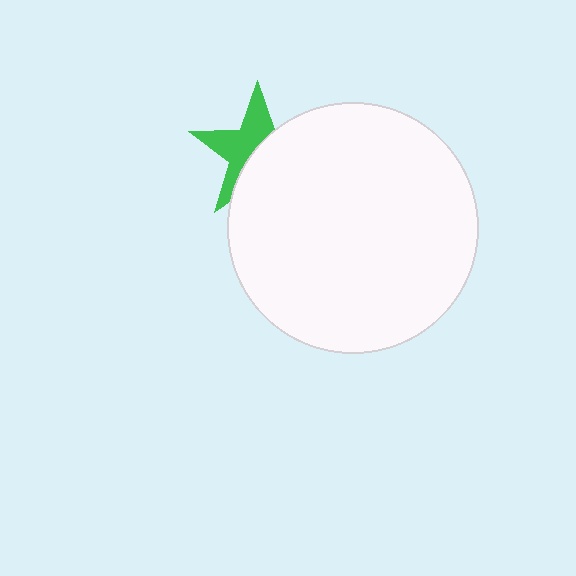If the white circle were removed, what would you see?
You would see the complete green star.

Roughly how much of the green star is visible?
About half of it is visible (roughly 49%).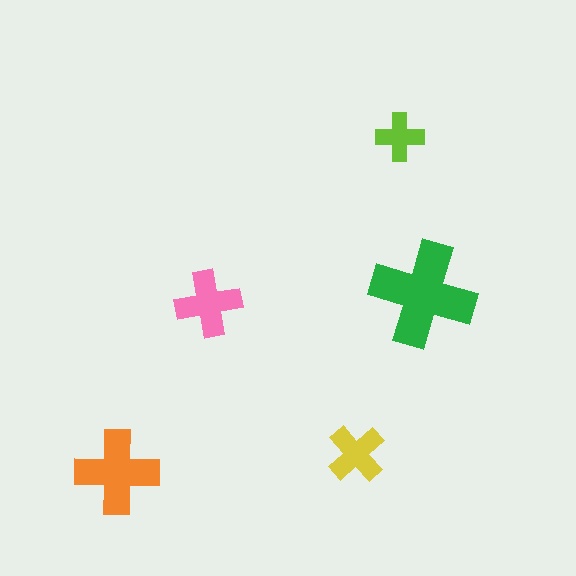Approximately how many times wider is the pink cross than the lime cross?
About 1.5 times wider.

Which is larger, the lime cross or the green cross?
The green one.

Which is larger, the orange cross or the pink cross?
The orange one.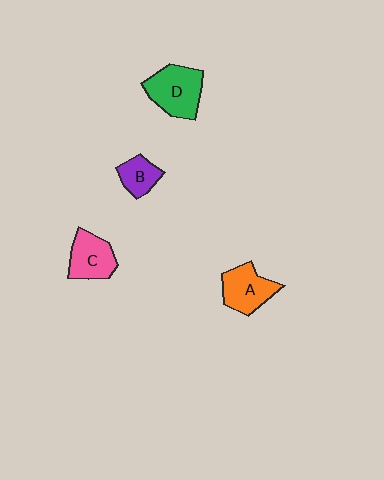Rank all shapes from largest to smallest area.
From largest to smallest: D (green), A (orange), C (pink), B (purple).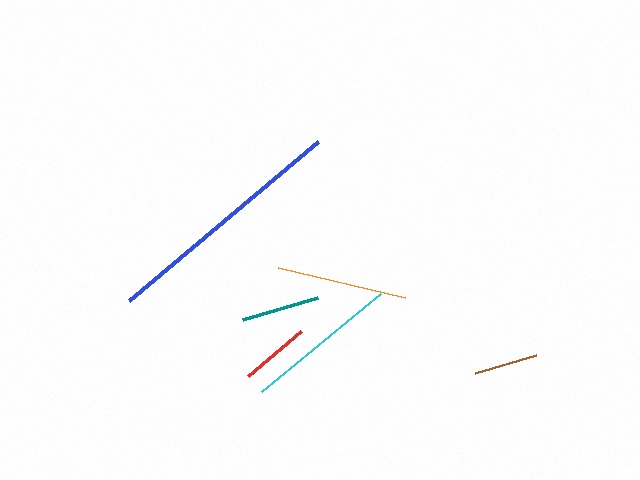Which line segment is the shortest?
The brown line is the shortest at approximately 64 pixels.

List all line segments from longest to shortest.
From longest to shortest: blue, cyan, orange, teal, red, brown.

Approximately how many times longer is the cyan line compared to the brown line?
The cyan line is approximately 2.4 times the length of the brown line.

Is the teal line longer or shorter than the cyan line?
The cyan line is longer than the teal line.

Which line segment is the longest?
The blue line is the longest at approximately 247 pixels.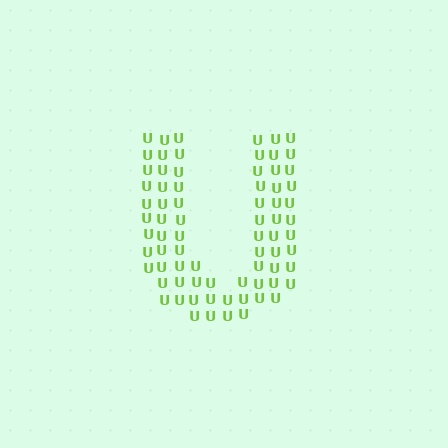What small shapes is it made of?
It is made of small letter U's.